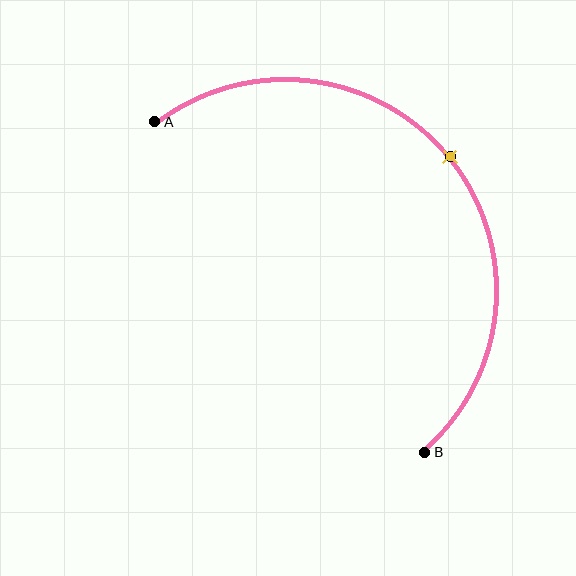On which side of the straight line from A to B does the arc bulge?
The arc bulges above and to the right of the straight line connecting A and B.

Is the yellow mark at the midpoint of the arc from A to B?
Yes. The yellow mark lies on the arc at equal arc-length from both A and B — it is the arc midpoint.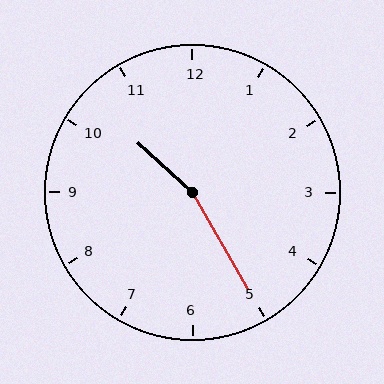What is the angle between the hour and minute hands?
Approximately 162 degrees.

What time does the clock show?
10:25.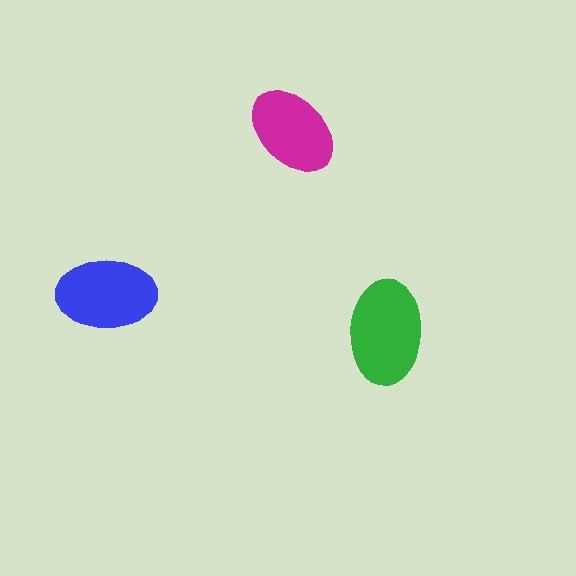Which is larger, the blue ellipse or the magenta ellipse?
The blue one.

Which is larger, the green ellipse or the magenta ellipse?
The green one.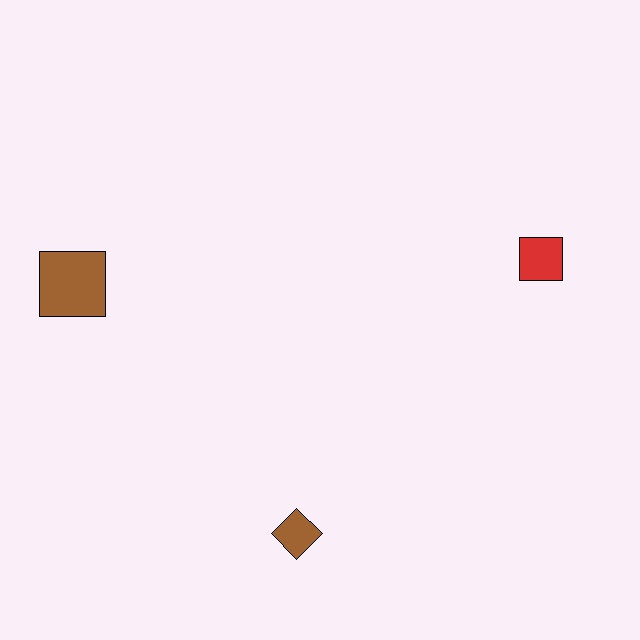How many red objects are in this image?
There is 1 red object.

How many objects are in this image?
There are 3 objects.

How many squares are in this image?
There are 2 squares.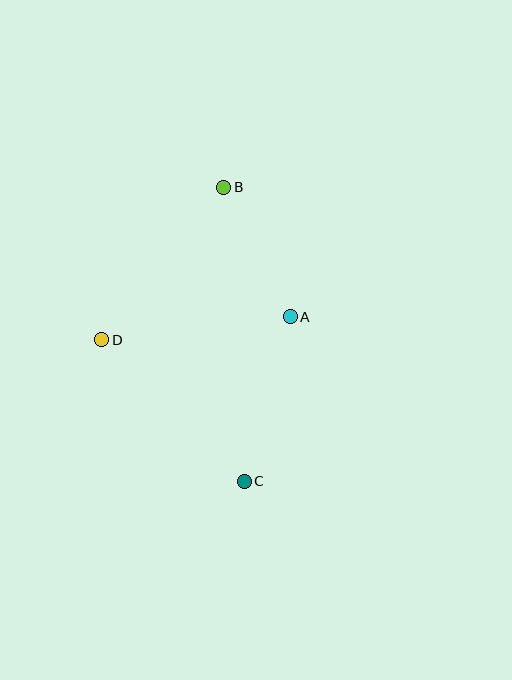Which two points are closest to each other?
Points A and B are closest to each other.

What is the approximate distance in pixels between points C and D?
The distance between C and D is approximately 201 pixels.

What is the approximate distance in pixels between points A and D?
The distance between A and D is approximately 190 pixels.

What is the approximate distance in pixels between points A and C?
The distance between A and C is approximately 171 pixels.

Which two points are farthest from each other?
Points B and C are farthest from each other.